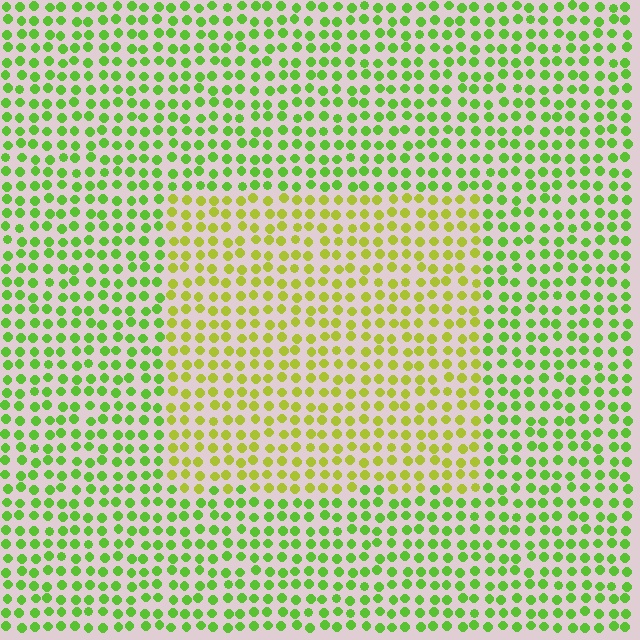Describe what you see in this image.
The image is filled with small lime elements in a uniform arrangement. A rectangle-shaped region is visible where the elements are tinted to a slightly different hue, forming a subtle color boundary.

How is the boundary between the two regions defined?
The boundary is defined purely by a slight shift in hue (about 34 degrees). Spacing, size, and orientation are identical on both sides.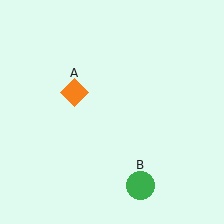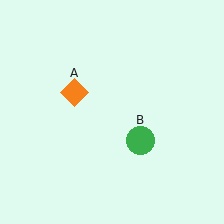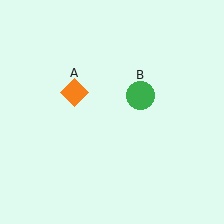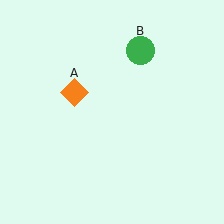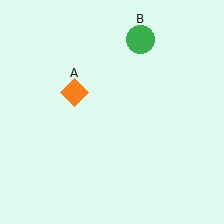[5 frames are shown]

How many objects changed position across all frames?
1 object changed position: green circle (object B).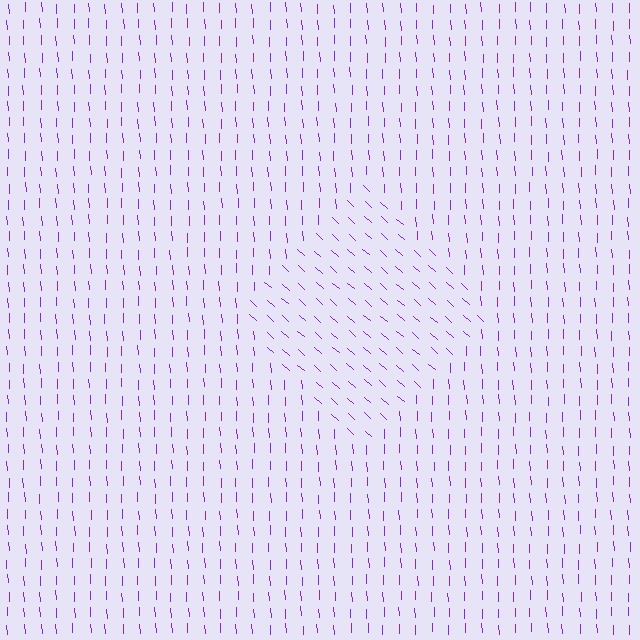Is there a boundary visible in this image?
Yes, there is a texture boundary formed by a change in line orientation.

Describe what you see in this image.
The image is filled with small purple line segments. A diamond region in the image has lines oriented differently from the surrounding lines, creating a visible texture boundary.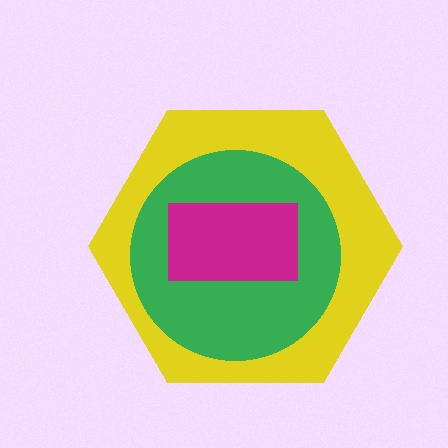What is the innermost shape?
The magenta rectangle.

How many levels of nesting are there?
3.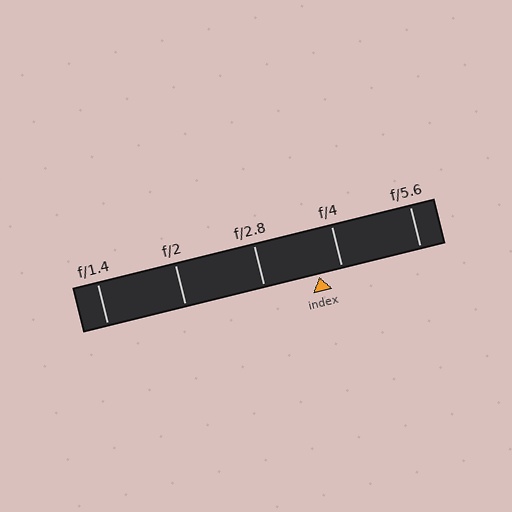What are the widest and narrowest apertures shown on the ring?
The widest aperture shown is f/1.4 and the narrowest is f/5.6.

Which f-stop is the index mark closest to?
The index mark is closest to f/4.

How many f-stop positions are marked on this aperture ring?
There are 5 f-stop positions marked.